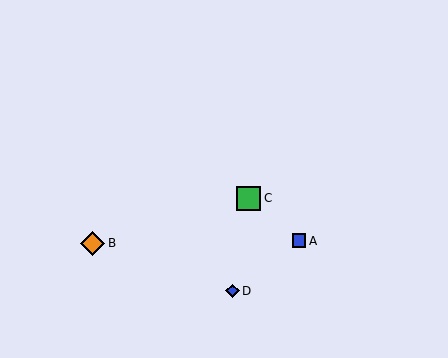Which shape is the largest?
The orange diamond (labeled B) is the largest.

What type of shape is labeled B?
Shape B is an orange diamond.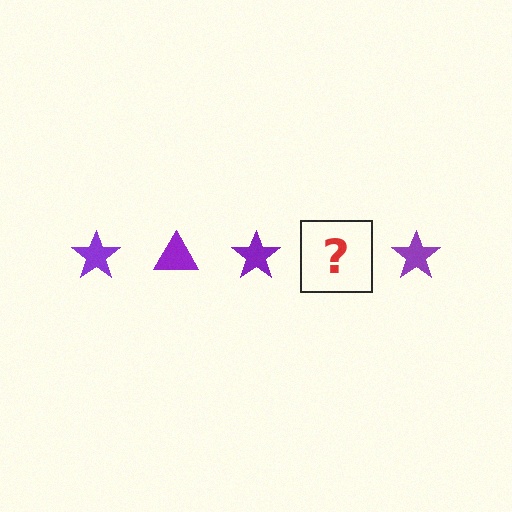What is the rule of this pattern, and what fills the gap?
The rule is that the pattern cycles through star, triangle shapes in purple. The gap should be filled with a purple triangle.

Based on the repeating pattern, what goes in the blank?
The blank should be a purple triangle.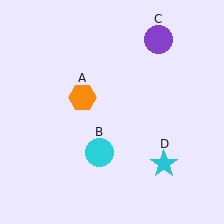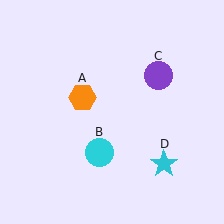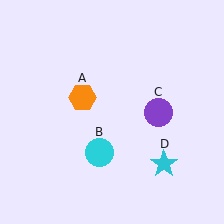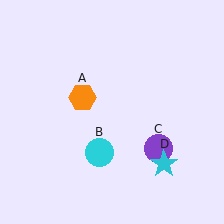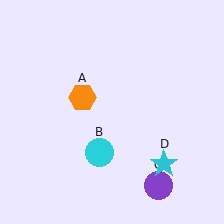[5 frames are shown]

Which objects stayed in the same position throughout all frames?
Orange hexagon (object A) and cyan circle (object B) and cyan star (object D) remained stationary.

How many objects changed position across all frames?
1 object changed position: purple circle (object C).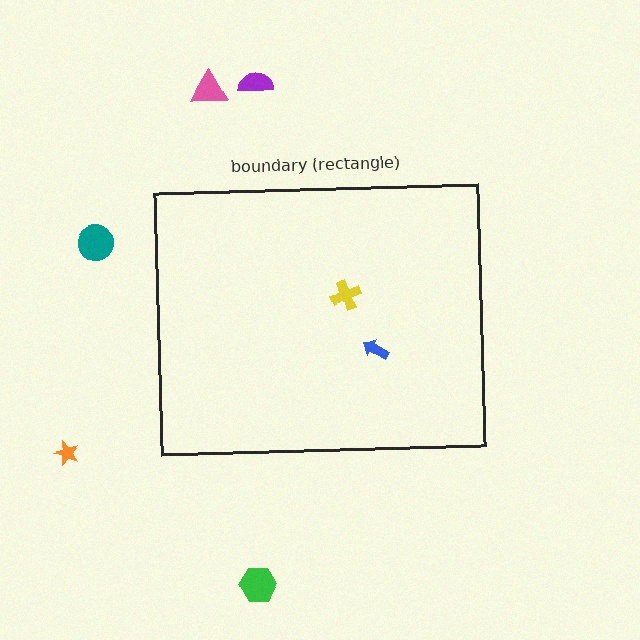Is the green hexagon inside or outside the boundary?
Outside.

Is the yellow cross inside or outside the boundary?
Inside.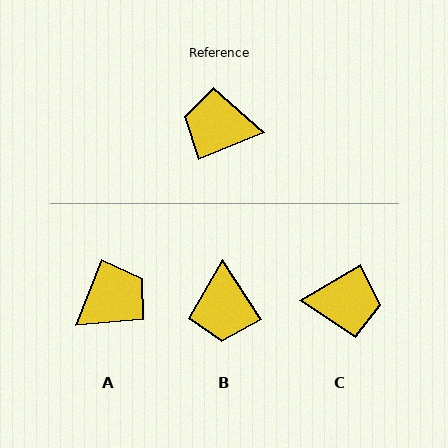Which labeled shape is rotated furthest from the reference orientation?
C, about 172 degrees away.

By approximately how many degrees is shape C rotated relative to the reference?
Approximately 172 degrees clockwise.